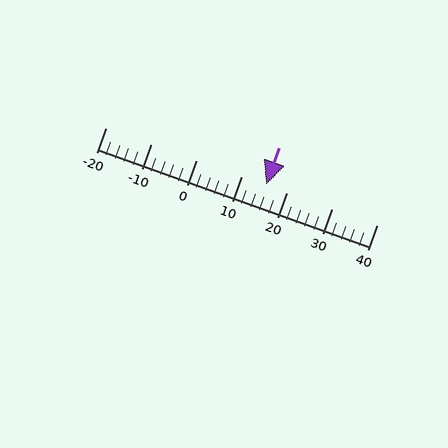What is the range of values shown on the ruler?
The ruler shows values from -20 to 40.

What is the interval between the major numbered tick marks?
The major tick marks are spaced 10 units apart.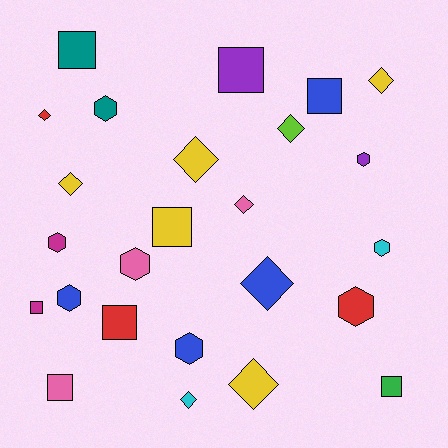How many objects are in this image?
There are 25 objects.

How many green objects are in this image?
There is 1 green object.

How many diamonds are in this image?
There are 9 diamonds.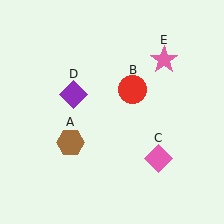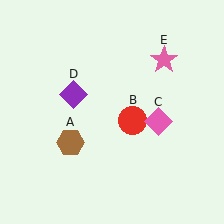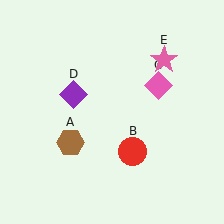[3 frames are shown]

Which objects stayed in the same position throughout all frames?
Brown hexagon (object A) and purple diamond (object D) and pink star (object E) remained stationary.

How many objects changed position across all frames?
2 objects changed position: red circle (object B), pink diamond (object C).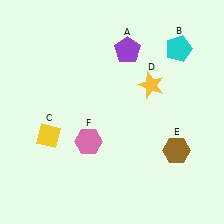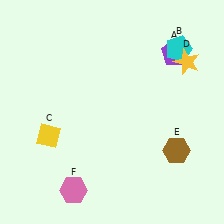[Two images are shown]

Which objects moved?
The objects that moved are: the purple pentagon (A), the yellow star (D), the pink hexagon (F).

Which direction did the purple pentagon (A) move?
The purple pentagon (A) moved right.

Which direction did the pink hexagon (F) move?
The pink hexagon (F) moved down.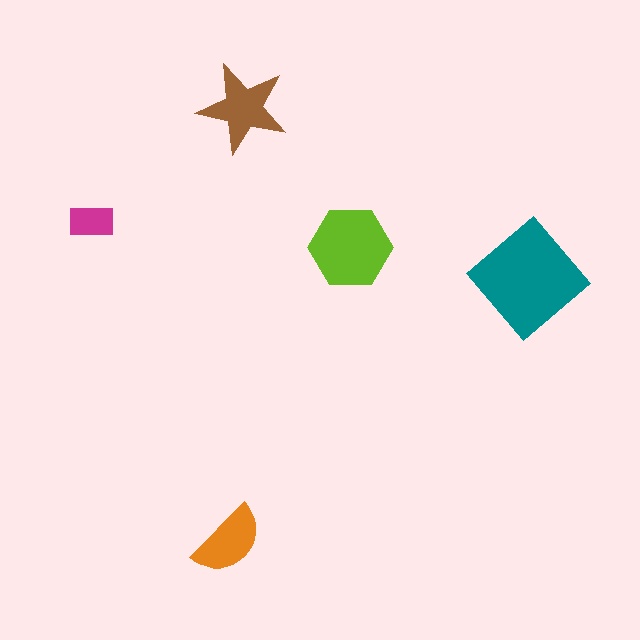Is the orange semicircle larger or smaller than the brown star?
Smaller.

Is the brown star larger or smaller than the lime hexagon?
Smaller.